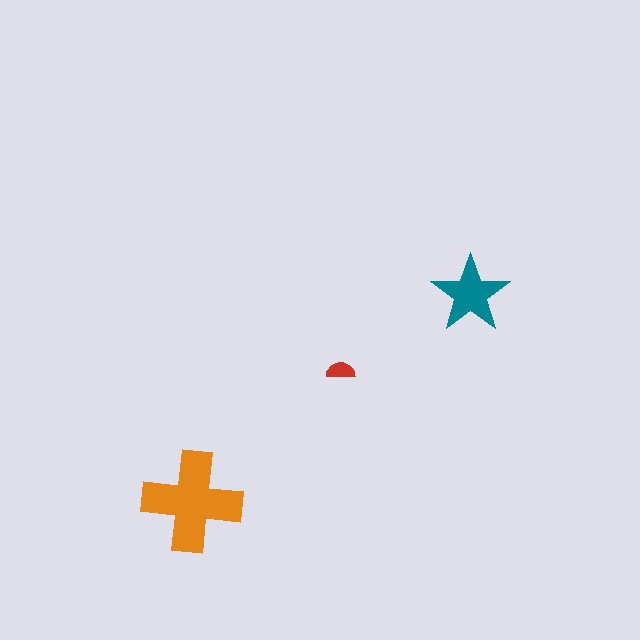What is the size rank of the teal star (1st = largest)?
2nd.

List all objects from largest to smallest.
The orange cross, the teal star, the red semicircle.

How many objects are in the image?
There are 3 objects in the image.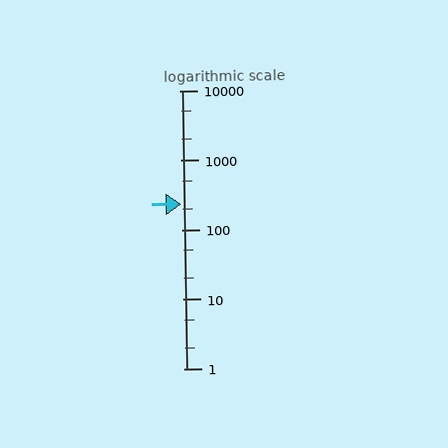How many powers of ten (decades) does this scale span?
The scale spans 4 decades, from 1 to 10000.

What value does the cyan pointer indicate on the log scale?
The pointer indicates approximately 230.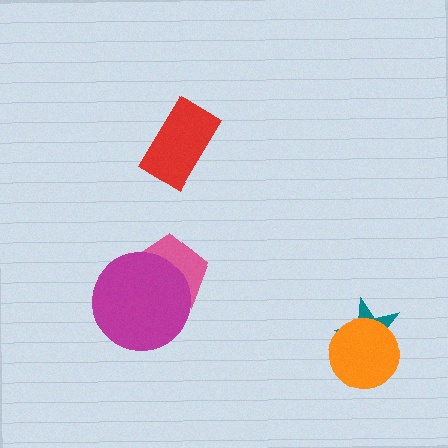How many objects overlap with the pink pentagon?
1 object overlaps with the pink pentagon.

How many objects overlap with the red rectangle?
0 objects overlap with the red rectangle.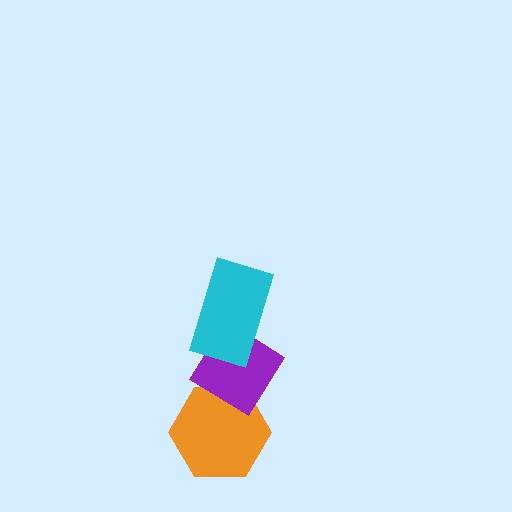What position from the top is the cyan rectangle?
The cyan rectangle is 1st from the top.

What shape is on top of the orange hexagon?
The purple diamond is on top of the orange hexagon.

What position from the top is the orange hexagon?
The orange hexagon is 3rd from the top.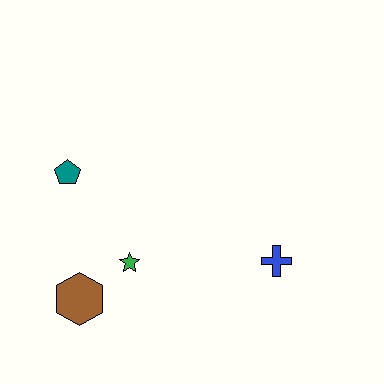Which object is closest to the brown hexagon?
The green star is closest to the brown hexagon.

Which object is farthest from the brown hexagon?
The blue cross is farthest from the brown hexagon.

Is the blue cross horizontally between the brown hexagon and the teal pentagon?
No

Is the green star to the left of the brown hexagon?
No